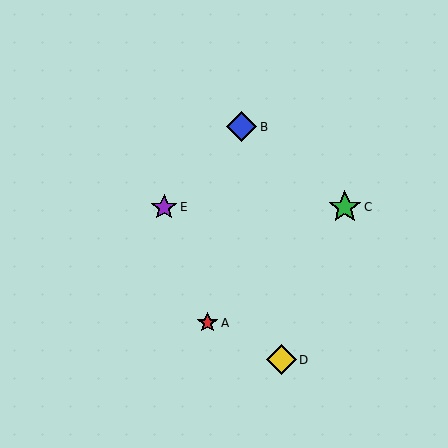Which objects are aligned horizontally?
Objects C, E are aligned horizontally.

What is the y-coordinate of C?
Object C is at y≈207.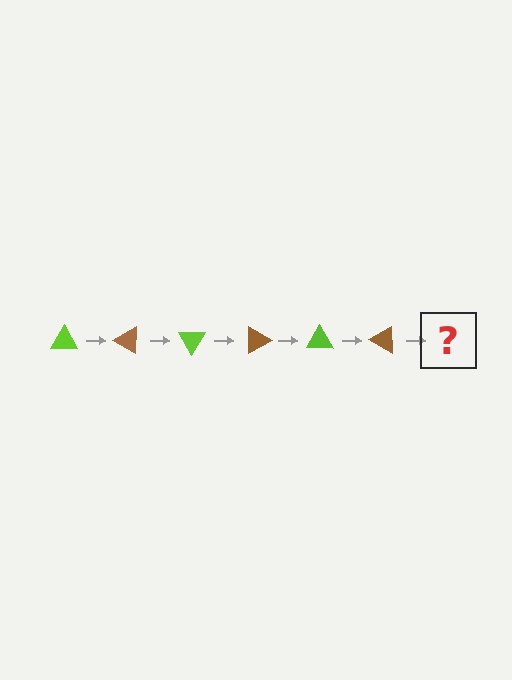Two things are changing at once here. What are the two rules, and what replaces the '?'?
The two rules are that it rotates 30 degrees each step and the color cycles through lime and brown. The '?' should be a lime triangle, rotated 180 degrees from the start.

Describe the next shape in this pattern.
It should be a lime triangle, rotated 180 degrees from the start.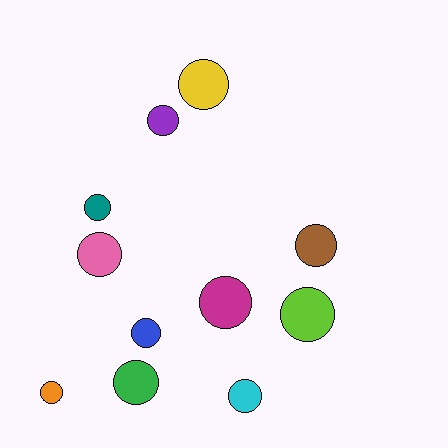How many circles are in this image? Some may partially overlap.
There are 11 circles.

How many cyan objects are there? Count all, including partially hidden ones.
There is 1 cyan object.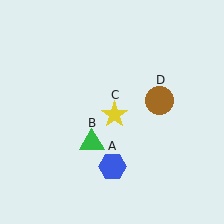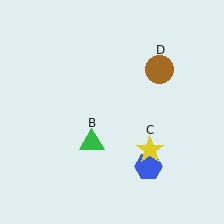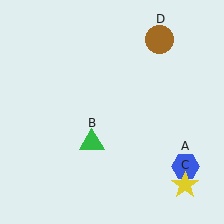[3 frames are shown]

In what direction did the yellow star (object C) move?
The yellow star (object C) moved down and to the right.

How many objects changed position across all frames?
3 objects changed position: blue hexagon (object A), yellow star (object C), brown circle (object D).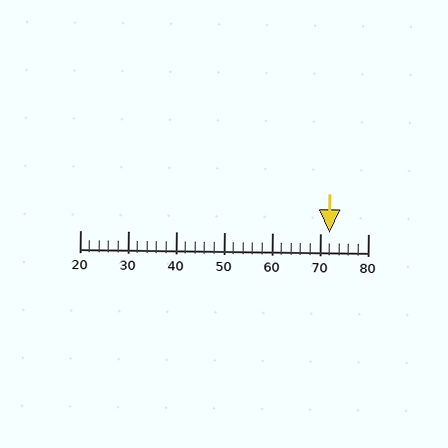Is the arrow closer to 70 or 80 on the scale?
The arrow is closer to 70.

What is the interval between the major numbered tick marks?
The major tick marks are spaced 10 units apart.